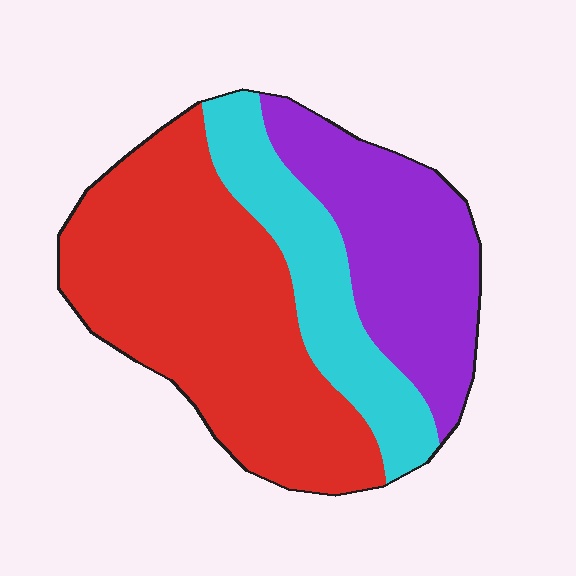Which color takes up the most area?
Red, at roughly 50%.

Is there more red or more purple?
Red.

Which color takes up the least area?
Cyan, at roughly 20%.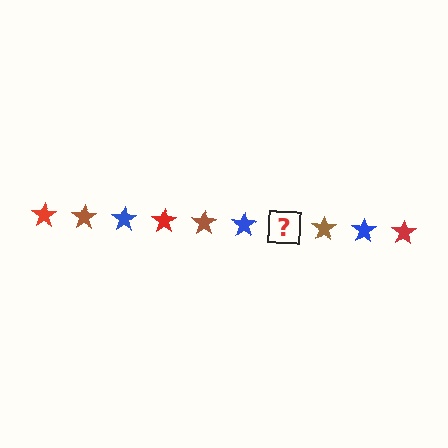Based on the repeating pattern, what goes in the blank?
The blank should be a red star.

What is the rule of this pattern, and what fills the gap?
The rule is that the pattern cycles through red, brown, blue stars. The gap should be filled with a red star.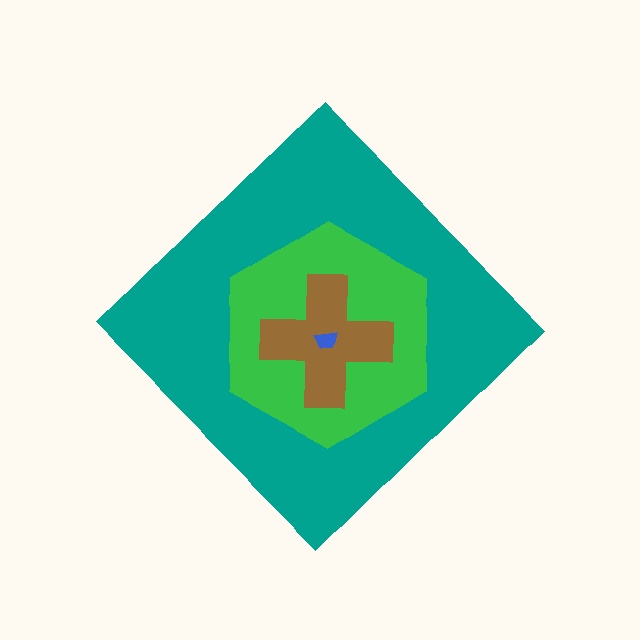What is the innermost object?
The blue trapezoid.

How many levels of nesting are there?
4.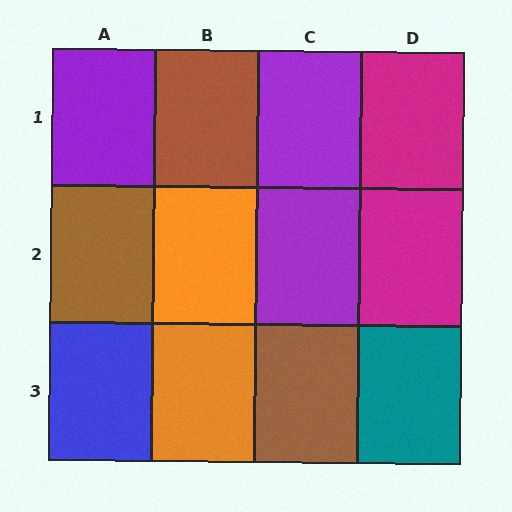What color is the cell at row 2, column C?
Purple.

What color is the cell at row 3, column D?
Teal.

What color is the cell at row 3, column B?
Orange.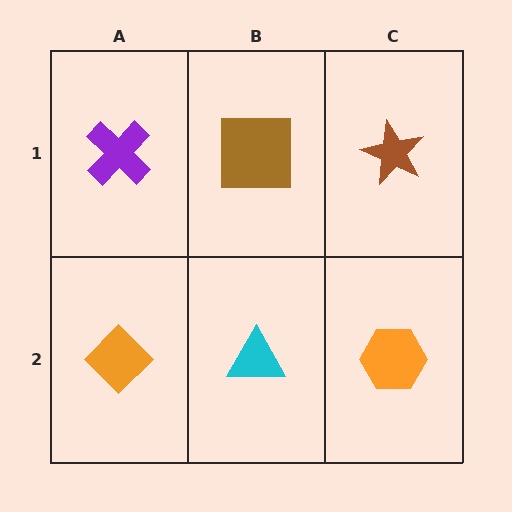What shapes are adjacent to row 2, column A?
A purple cross (row 1, column A), a cyan triangle (row 2, column B).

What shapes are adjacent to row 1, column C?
An orange hexagon (row 2, column C), a brown square (row 1, column B).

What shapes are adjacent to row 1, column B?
A cyan triangle (row 2, column B), a purple cross (row 1, column A), a brown star (row 1, column C).